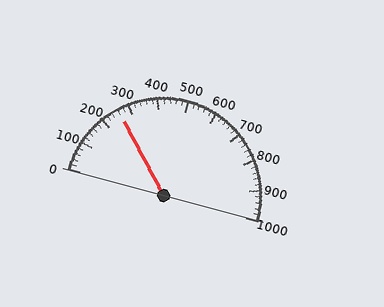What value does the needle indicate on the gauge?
The needle indicates approximately 260.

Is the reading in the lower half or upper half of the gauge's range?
The reading is in the lower half of the range (0 to 1000).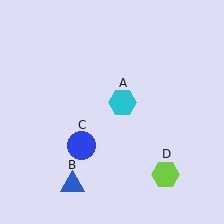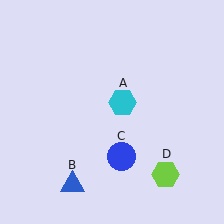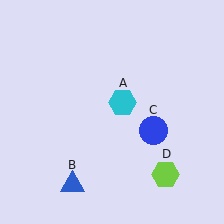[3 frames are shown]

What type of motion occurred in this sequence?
The blue circle (object C) rotated counterclockwise around the center of the scene.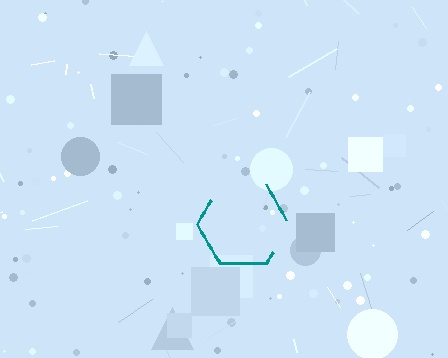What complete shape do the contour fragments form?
The contour fragments form a hexagon.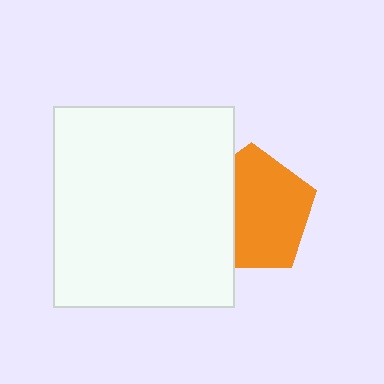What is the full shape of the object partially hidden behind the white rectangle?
The partially hidden object is an orange pentagon.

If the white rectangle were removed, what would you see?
You would see the complete orange pentagon.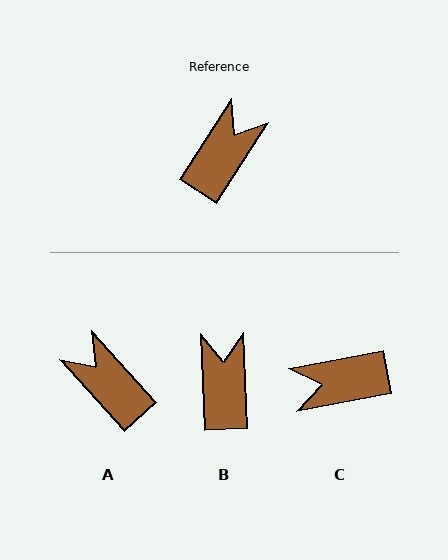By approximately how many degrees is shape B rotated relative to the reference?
Approximately 35 degrees counter-clockwise.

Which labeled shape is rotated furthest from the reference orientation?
C, about 134 degrees away.